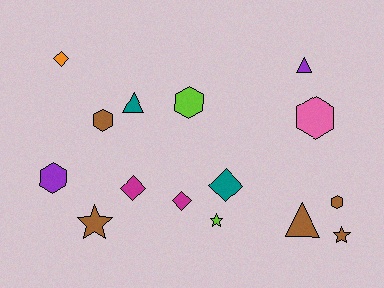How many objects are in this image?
There are 15 objects.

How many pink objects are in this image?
There is 1 pink object.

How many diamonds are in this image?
There are 4 diamonds.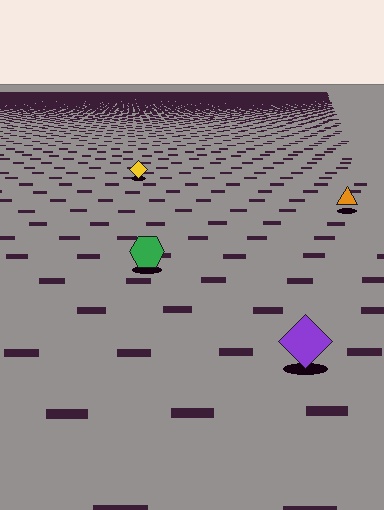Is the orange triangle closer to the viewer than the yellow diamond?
Yes. The orange triangle is closer — you can tell from the texture gradient: the ground texture is coarser near it.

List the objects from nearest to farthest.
From nearest to farthest: the purple diamond, the green hexagon, the orange triangle, the yellow diamond.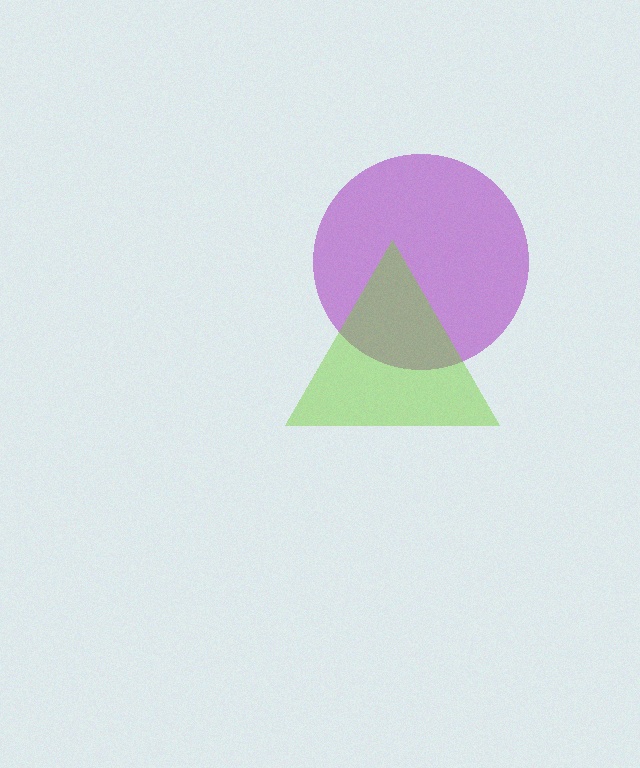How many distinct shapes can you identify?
There are 2 distinct shapes: a purple circle, a lime triangle.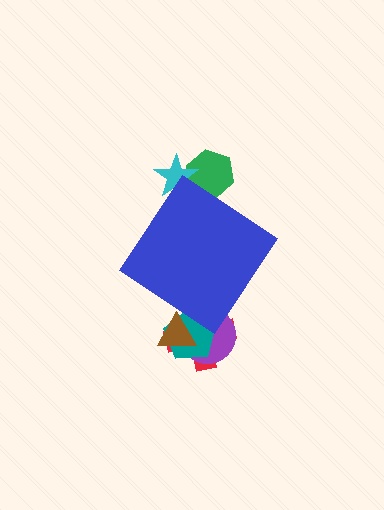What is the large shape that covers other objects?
A blue diamond.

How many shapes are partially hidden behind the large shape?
6 shapes are partially hidden.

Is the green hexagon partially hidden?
Yes, the green hexagon is partially hidden behind the blue diamond.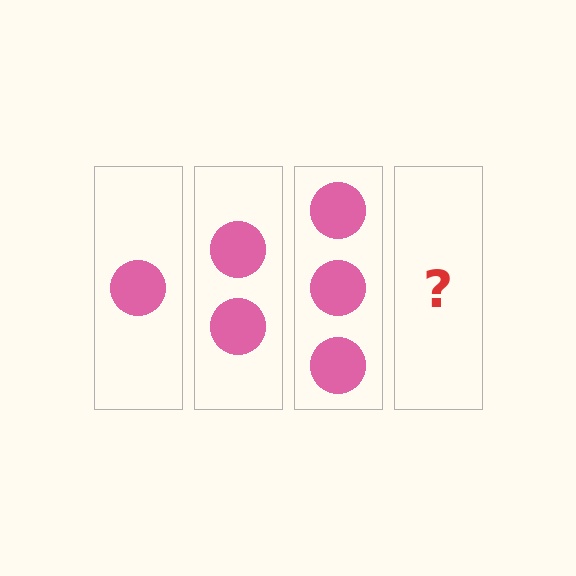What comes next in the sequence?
The next element should be 4 circles.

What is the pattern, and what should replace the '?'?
The pattern is that each step adds one more circle. The '?' should be 4 circles.